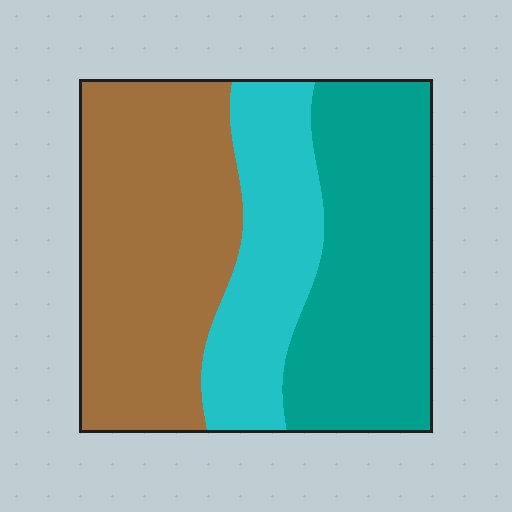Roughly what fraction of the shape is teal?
Teal covers 36% of the shape.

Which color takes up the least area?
Cyan, at roughly 25%.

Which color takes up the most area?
Brown, at roughly 40%.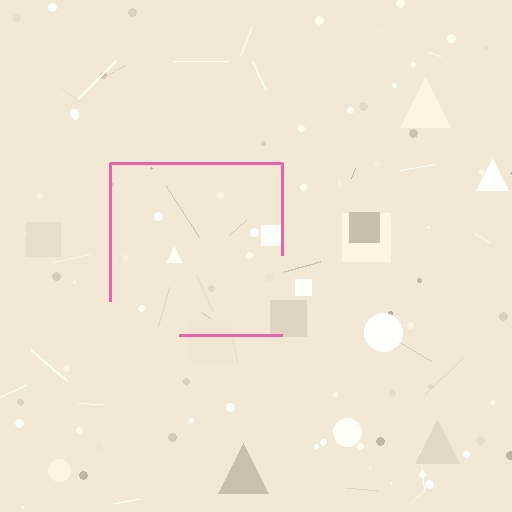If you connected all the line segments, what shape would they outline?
They would outline a square.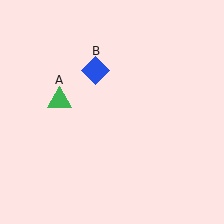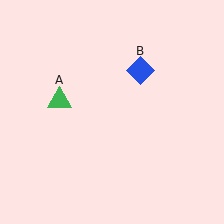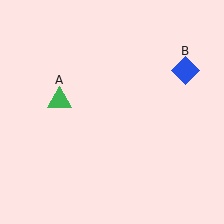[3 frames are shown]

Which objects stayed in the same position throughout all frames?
Green triangle (object A) remained stationary.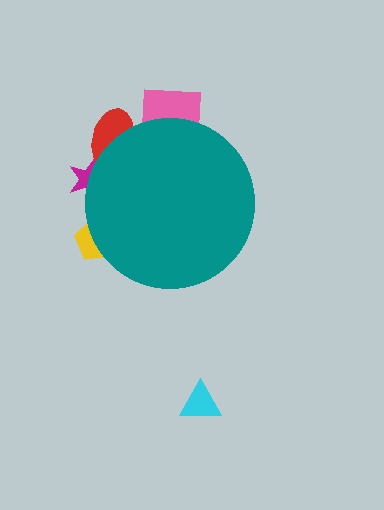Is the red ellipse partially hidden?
Yes, the red ellipse is partially hidden behind the teal circle.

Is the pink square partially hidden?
Yes, the pink square is partially hidden behind the teal circle.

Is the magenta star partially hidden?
Yes, the magenta star is partially hidden behind the teal circle.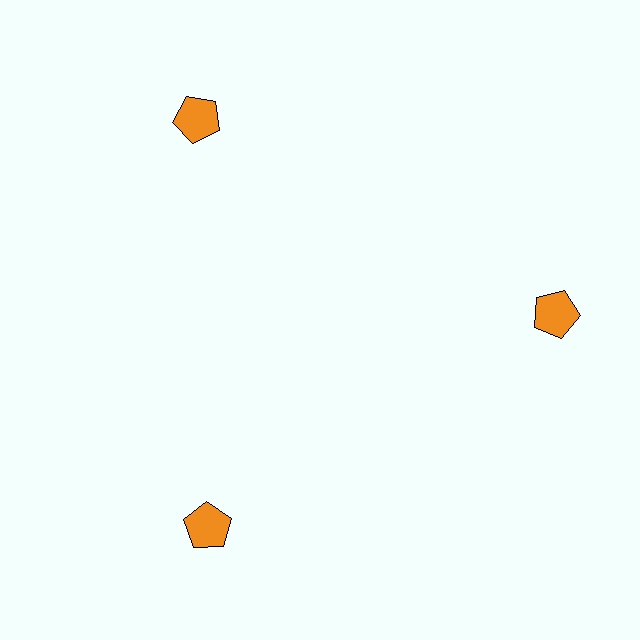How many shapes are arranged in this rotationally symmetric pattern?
There are 3 shapes, arranged in 3 groups of 1.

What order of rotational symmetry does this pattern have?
This pattern has 3-fold rotational symmetry.